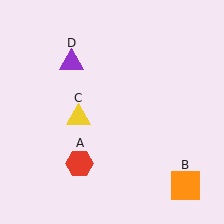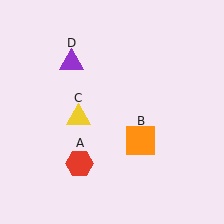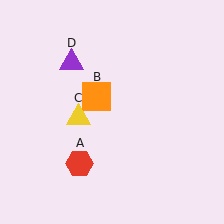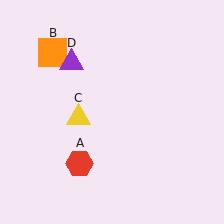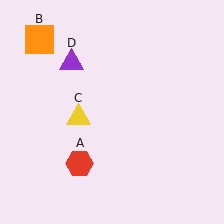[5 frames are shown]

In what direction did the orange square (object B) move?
The orange square (object B) moved up and to the left.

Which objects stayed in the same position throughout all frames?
Red hexagon (object A) and yellow triangle (object C) and purple triangle (object D) remained stationary.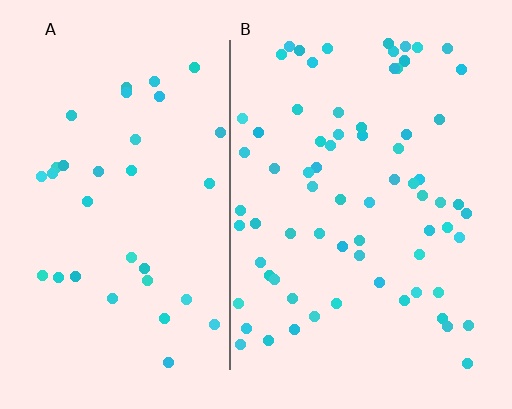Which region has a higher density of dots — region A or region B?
B (the right).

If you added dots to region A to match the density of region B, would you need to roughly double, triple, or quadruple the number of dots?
Approximately double.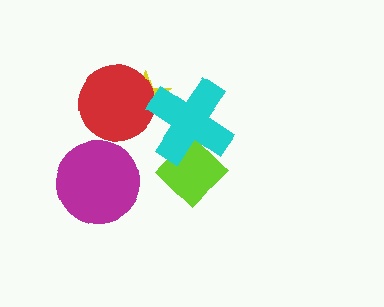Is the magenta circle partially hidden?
No, no other shape covers it.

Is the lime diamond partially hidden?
Yes, it is partially covered by another shape.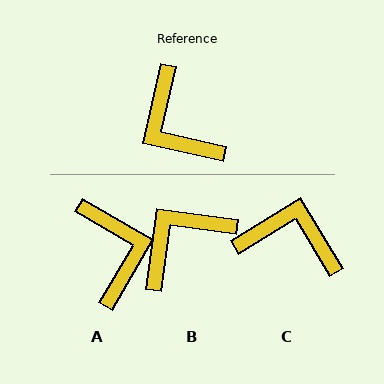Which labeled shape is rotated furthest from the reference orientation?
A, about 163 degrees away.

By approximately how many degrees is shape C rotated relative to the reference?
Approximately 136 degrees clockwise.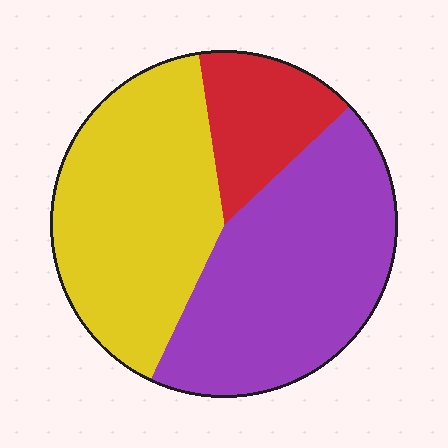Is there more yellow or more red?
Yellow.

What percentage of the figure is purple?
Purple takes up about two fifths (2/5) of the figure.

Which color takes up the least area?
Red, at roughly 15%.